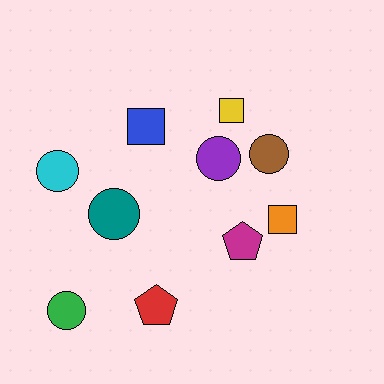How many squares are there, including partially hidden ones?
There are 3 squares.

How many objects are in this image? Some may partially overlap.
There are 10 objects.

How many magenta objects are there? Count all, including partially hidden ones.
There is 1 magenta object.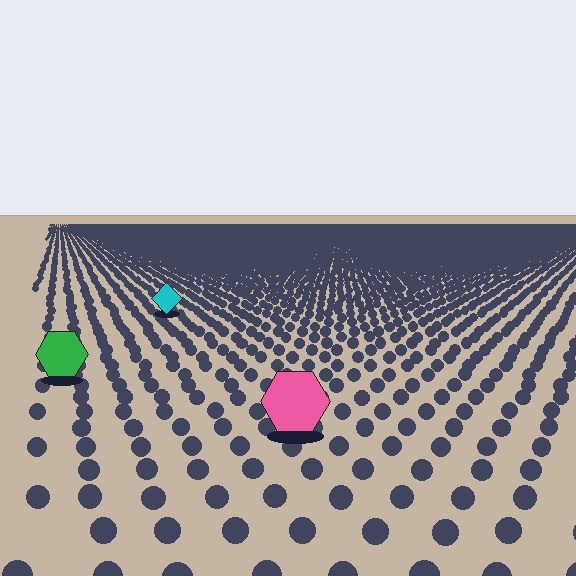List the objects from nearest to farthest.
From nearest to farthest: the pink hexagon, the green hexagon, the cyan diamond.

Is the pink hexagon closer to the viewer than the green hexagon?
Yes. The pink hexagon is closer — you can tell from the texture gradient: the ground texture is coarser near it.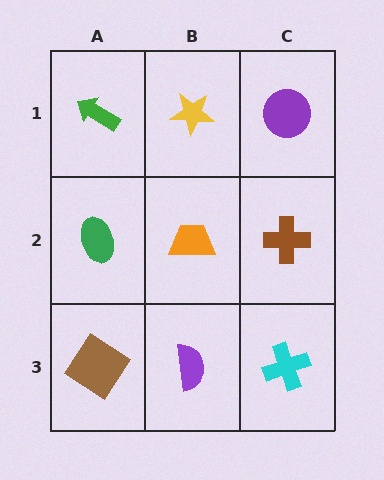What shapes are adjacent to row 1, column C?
A brown cross (row 2, column C), a yellow star (row 1, column B).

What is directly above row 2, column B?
A yellow star.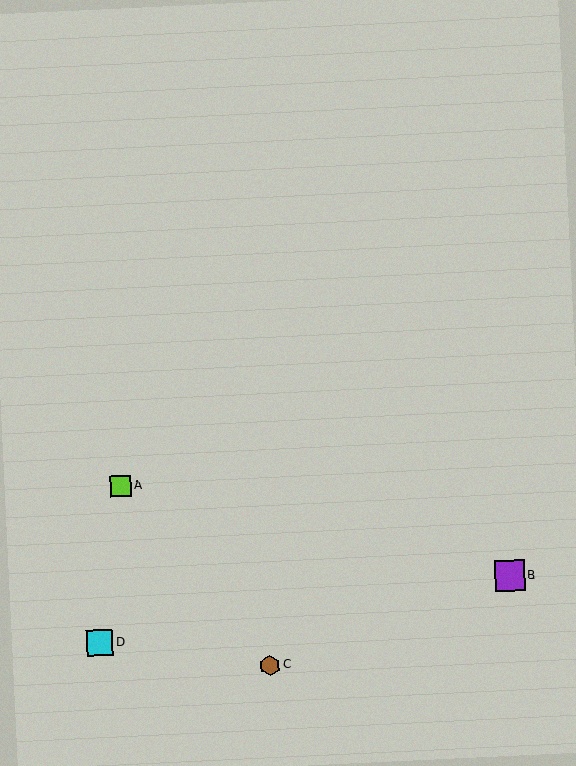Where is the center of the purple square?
The center of the purple square is at (510, 576).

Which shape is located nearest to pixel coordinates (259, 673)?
The brown hexagon (labeled C) at (269, 666) is nearest to that location.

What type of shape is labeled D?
Shape D is a cyan square.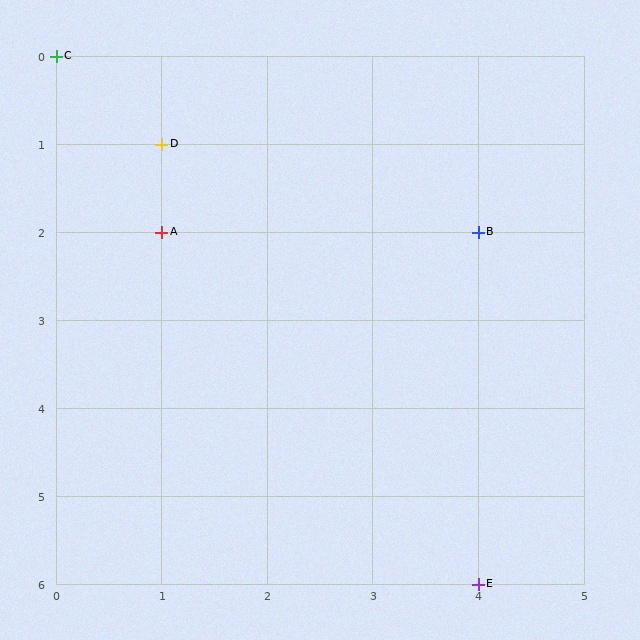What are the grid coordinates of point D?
Point D is at grid coordinates (1, 1).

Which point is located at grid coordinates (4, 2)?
Point B is at (4, 2).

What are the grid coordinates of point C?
Point C is at grid coordinates (0, 0).